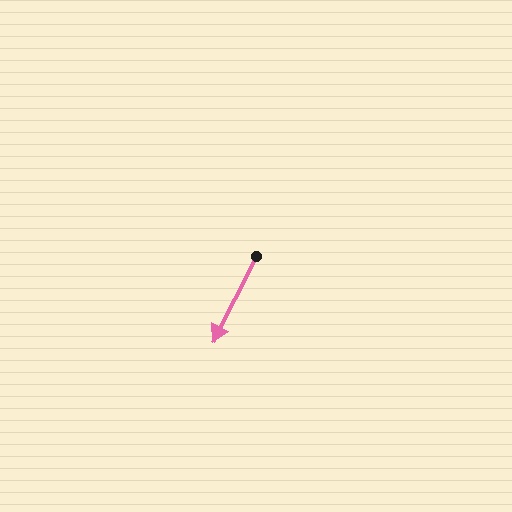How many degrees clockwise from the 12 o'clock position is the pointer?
Approximately 207 degrees.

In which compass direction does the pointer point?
Southwest.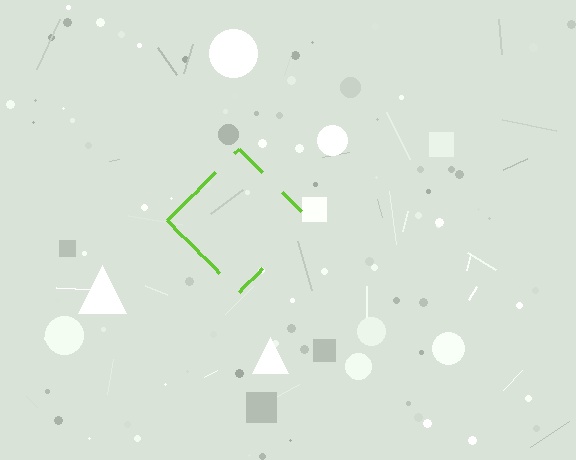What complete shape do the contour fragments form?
The contour fragments form a diamond.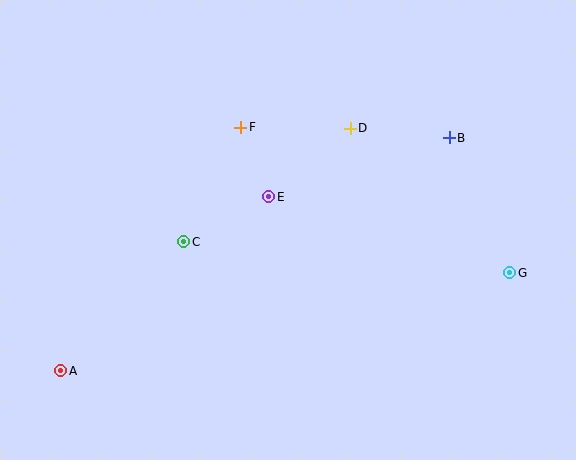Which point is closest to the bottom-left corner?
Point A is closest to the bottom-left corner.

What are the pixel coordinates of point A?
Point A is at (61, 371).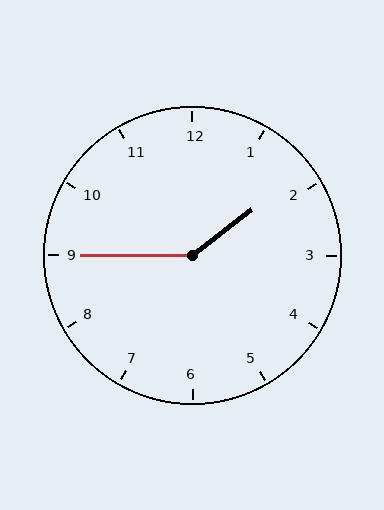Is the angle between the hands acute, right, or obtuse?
It is obtuse.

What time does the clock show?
1:45.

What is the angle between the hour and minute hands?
Approximately 142 degrees.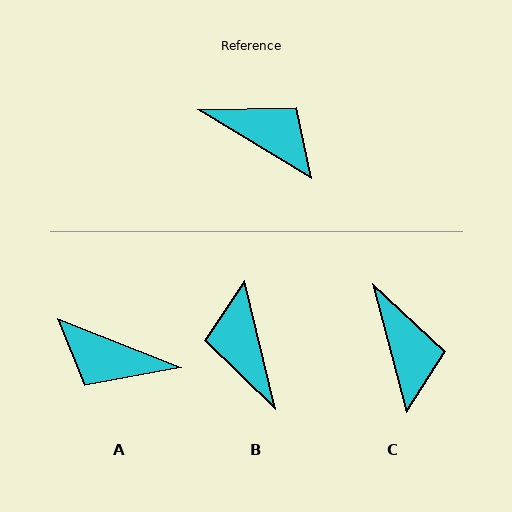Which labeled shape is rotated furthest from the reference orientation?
A, about 170 degrees away.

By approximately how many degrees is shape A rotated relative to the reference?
Approximately 170 degrees clockwise.